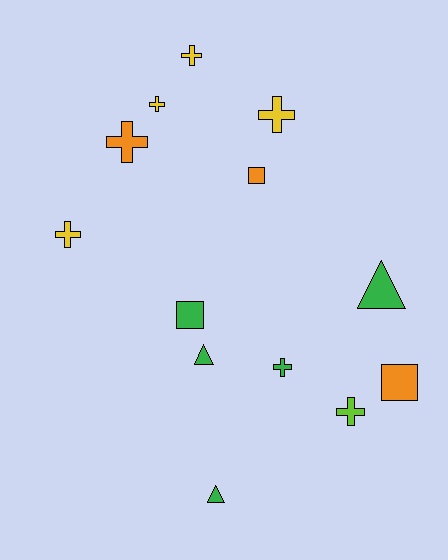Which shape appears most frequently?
Cross, with 7 objects.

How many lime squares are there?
There are no lime squares.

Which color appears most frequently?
Green, with 5 objects.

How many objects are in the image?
There are 13 objects.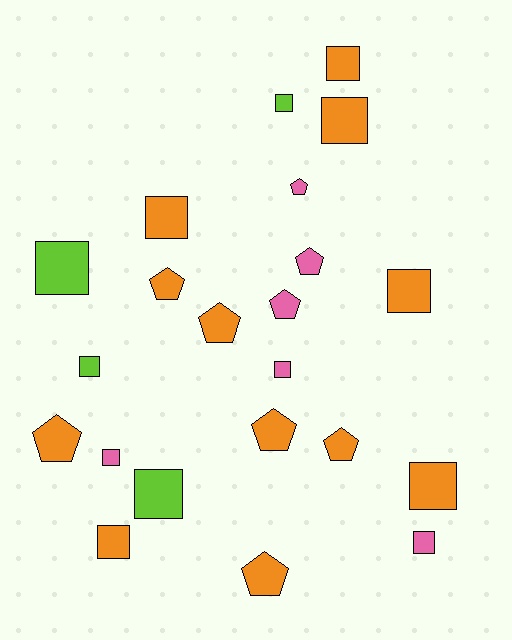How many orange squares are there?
There are 6 orange squares.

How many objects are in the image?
There are 22 objects.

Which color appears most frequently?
Orange, with 12 objects.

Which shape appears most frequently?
Square, with 13 objects.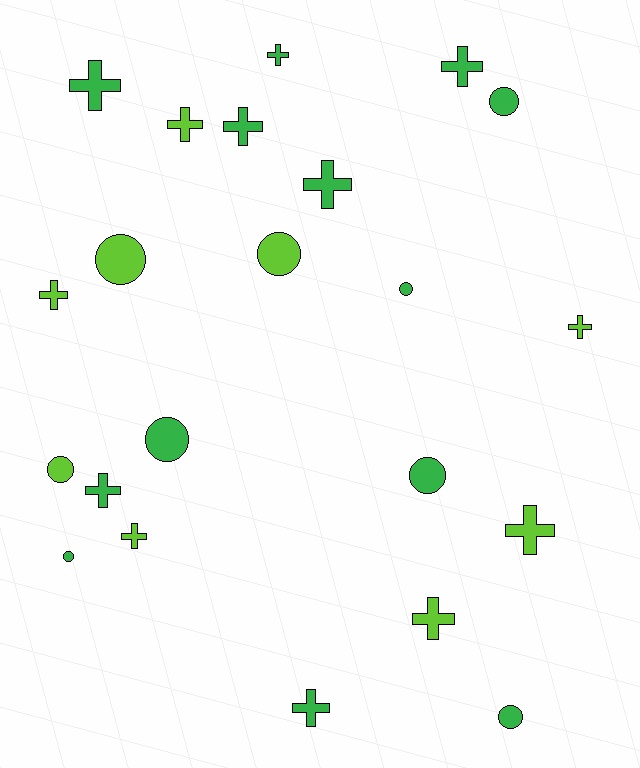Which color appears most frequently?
Green, with 13 objects.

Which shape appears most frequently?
Cross, with 13 objects.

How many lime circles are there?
There are 3 lime circles.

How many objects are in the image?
There are 22 objects.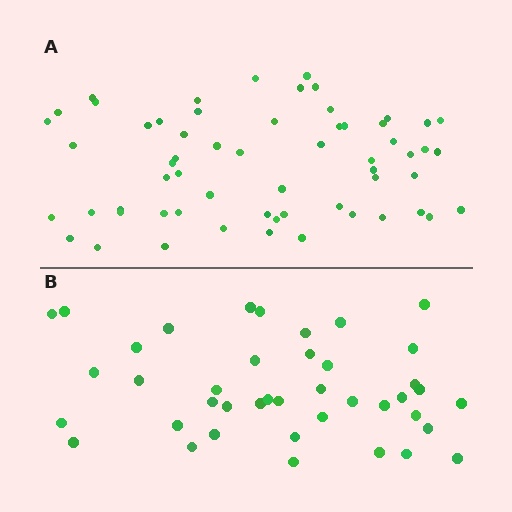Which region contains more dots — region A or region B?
Region A (the top region) has more dots.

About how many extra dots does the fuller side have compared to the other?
Region A has approximately 20 more dots than region B.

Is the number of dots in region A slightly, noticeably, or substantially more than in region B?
Region A has substantially more. The ratio is roughly 1.5 to 1.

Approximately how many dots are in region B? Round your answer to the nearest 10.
About 40 dots. (The exact count is 41, which rounds to 40.)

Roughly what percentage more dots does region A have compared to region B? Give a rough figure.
About 45% more.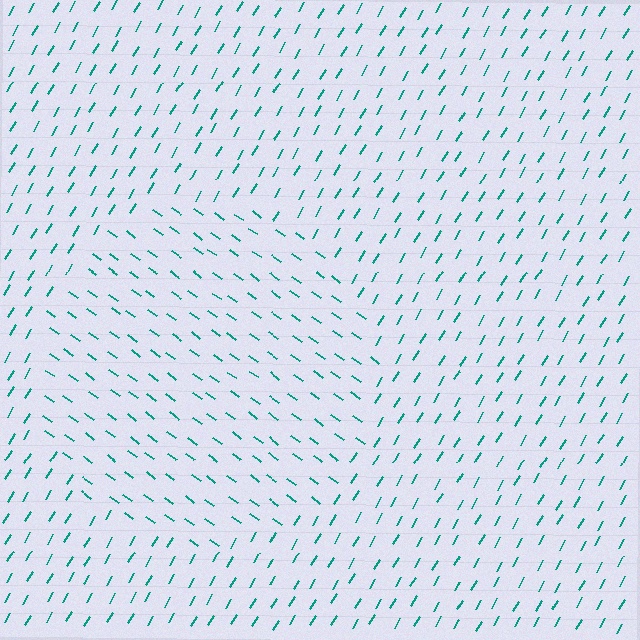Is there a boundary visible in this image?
Yes, there is a texture boundary formed by a change in line orientation.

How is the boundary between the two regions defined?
The boundary is defined purely by a change in line orientation (approximately 86 degrees difference). All lines are the same color and thickness.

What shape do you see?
I see a circle.